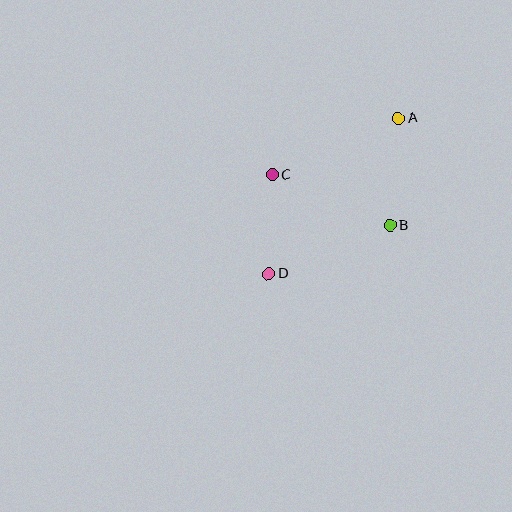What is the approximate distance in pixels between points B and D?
The distance between B and D is approximately 130 pixels.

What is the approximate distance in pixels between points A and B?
The distance between A and B is approximately 107 pixels.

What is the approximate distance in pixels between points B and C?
The distance between B and C is approximately 128 pixels.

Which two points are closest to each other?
Points C and D are closest to each other.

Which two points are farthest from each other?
Points A and D are farthest from each other.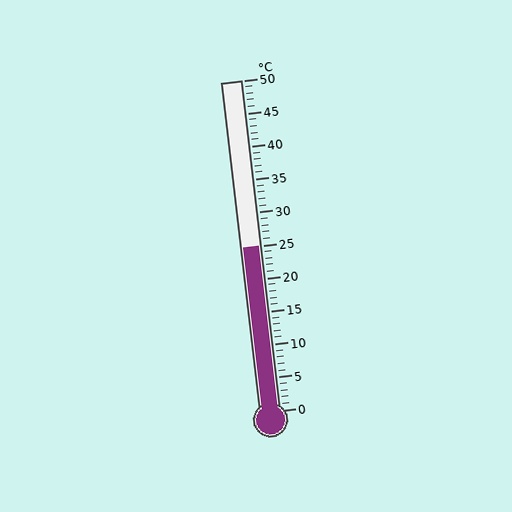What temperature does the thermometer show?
The thermometer shows approximately 25°C.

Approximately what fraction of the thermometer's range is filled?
The thermometer is filled to approximately 50% of its range.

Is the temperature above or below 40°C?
The temperature is below 40°C.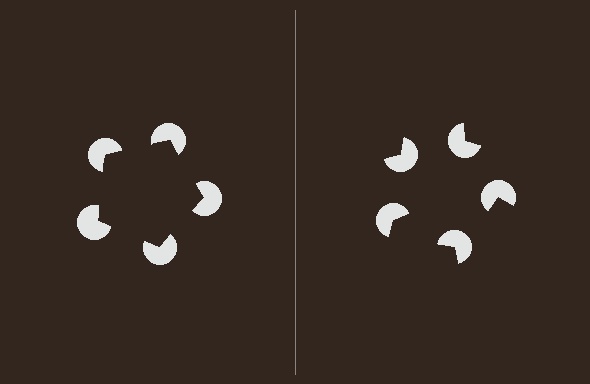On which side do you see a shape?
An illusory pentagon appears on the left side. On the right side the wedge cuts are rotated, so no coherent shape forms.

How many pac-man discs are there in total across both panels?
10 — 5 on each side.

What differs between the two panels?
The pac-man discs are positioned identically on both sides; only the wedge orientations differ. On the left they align to a pentagon; on the right they are misaligned.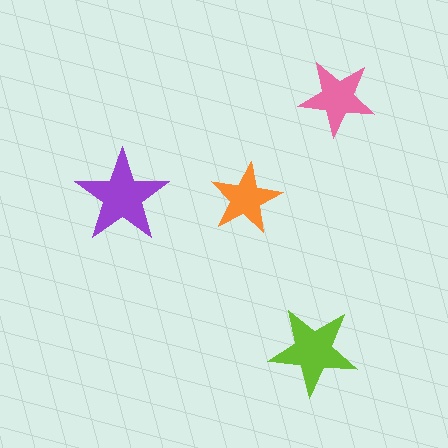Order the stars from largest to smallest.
the purple one, the lime one, the pink one, the orange one.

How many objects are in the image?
There are 4 objects in the image.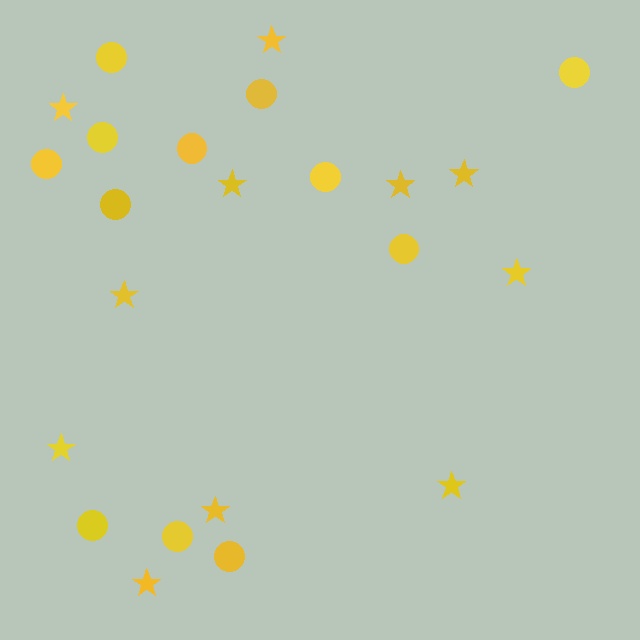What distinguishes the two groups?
There are 2 groups: one group of circles (12) and one group of stars (11).